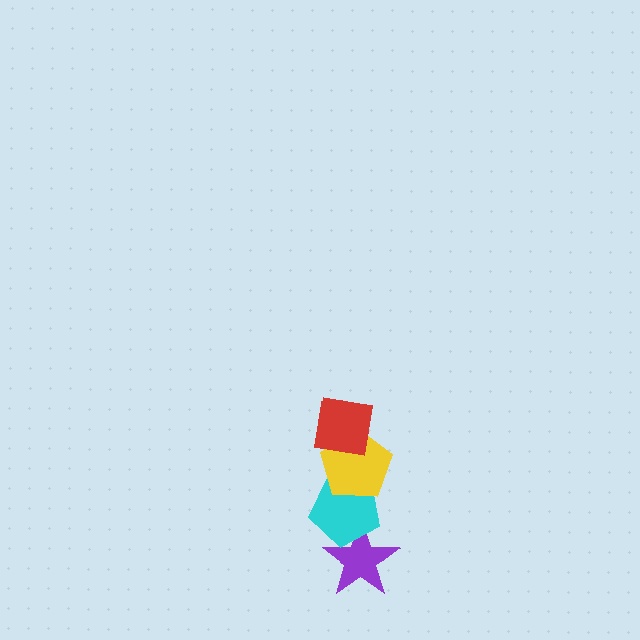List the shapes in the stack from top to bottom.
From top to bottom: the red square, the yellow pentagon, the cyan pentagon, the purple star.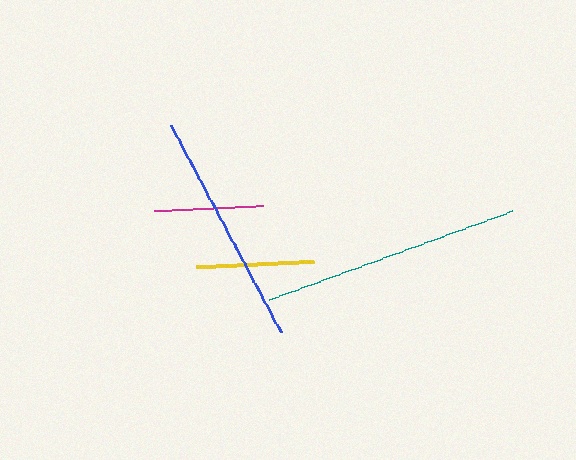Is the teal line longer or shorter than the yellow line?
The teal line is longer than the yellow line.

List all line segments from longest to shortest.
From longest to shortest: teal, blue, yellow, magenta.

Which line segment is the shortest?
The magenta line is the shortest at approximately 109 pixels.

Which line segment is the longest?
The teal line is the longest at approximately 259 pixels.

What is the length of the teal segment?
The teal segment is approximately 259 pixels long.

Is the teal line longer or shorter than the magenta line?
The teal line is longer than the magenta line.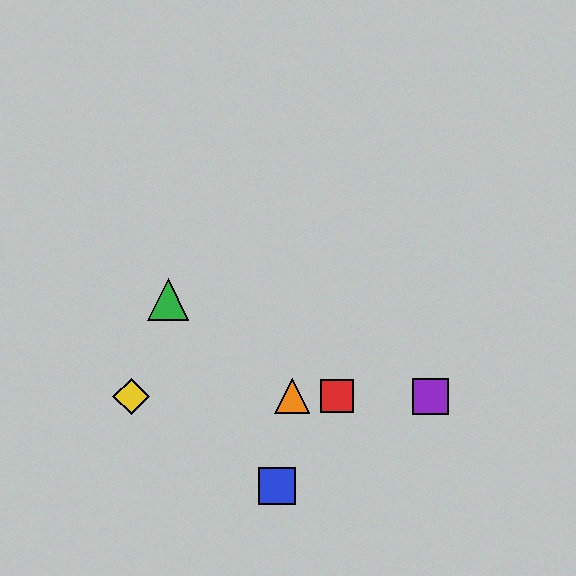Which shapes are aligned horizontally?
The red square, the yellow diamond, the purple square, the orange triangle are aligned horizontally.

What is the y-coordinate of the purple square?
The purple square is at y≈396.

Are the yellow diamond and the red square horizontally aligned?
Yes, both are at y≈396.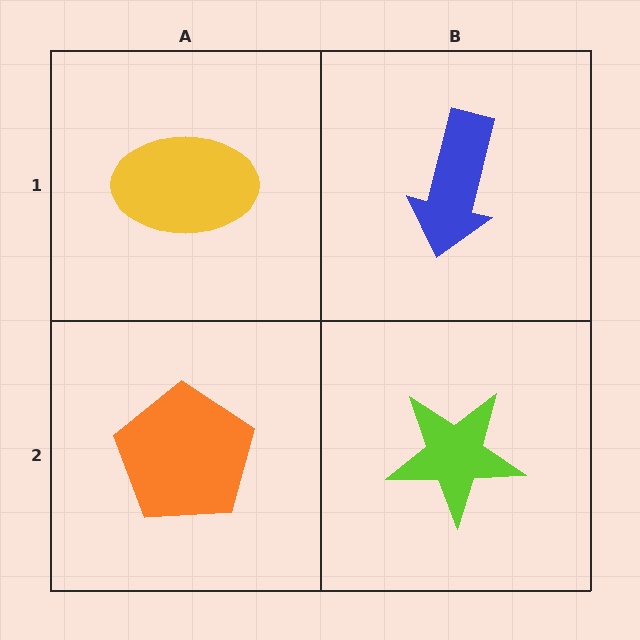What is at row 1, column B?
A blue arrow.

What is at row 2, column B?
A lime star.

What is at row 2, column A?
An orange pentagon.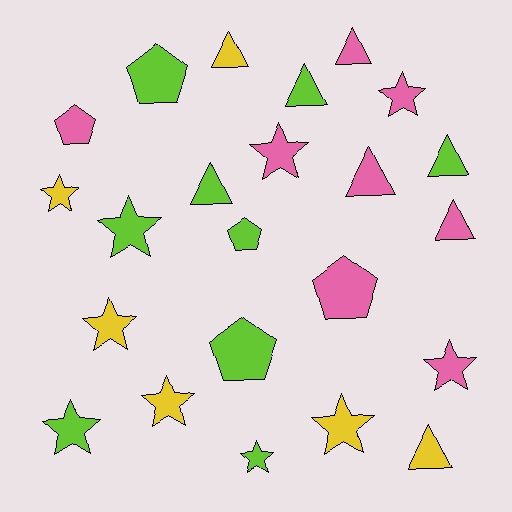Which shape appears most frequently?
Star, with 10 objects.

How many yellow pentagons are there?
There are no yellow pentagons.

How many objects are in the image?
There are 23 objects.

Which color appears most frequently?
Lime, with 9 objects.